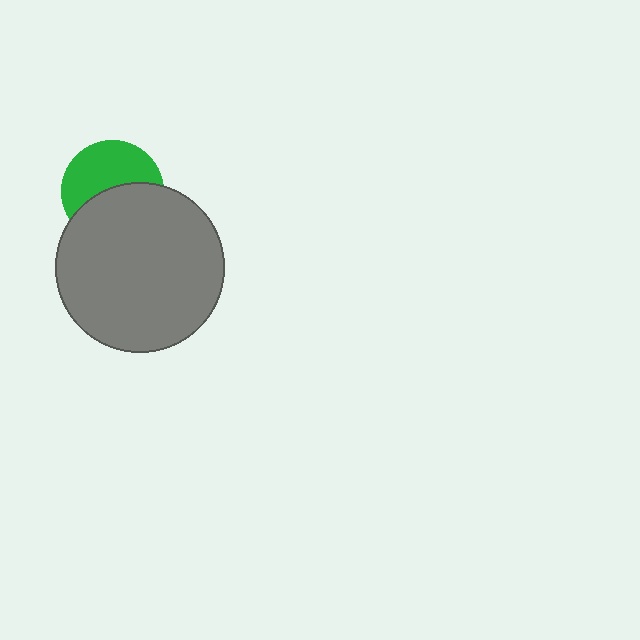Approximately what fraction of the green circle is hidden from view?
Roughly 49% of the green circle is hidden behind the gray circle.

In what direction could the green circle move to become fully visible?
The green circle could move up. That would shift it out from behind the gray circle entirely.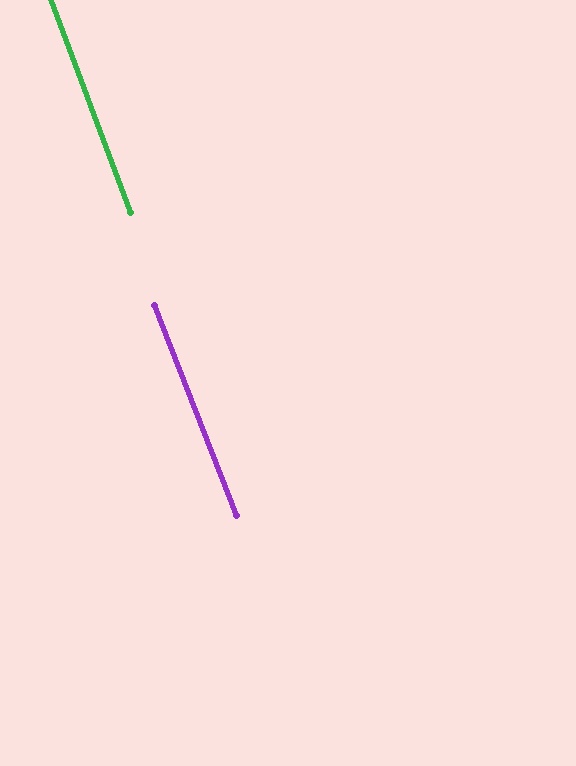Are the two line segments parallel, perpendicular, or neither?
Parallel — their directions differ by only 1.1°.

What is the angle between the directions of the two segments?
Approximately 1 degree.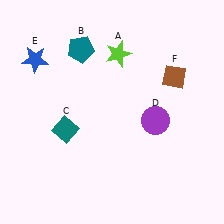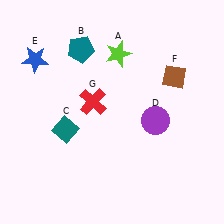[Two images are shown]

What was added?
A red cross (G) was added in Image 2.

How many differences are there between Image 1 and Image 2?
There is 1 difference between the two images.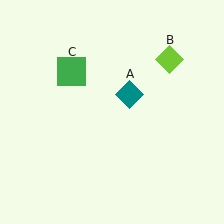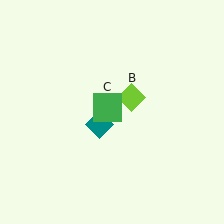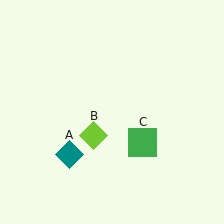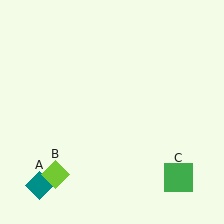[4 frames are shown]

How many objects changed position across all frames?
3 objects changed position: teal diamond (object A), lime diamond (object B), green square (object C).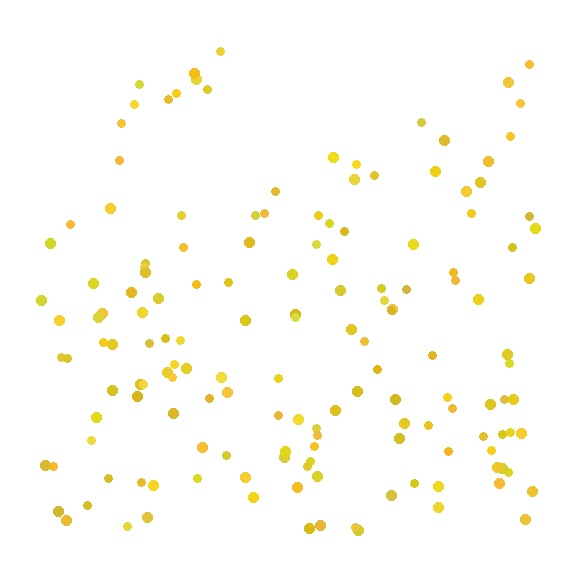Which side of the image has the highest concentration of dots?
The bottom.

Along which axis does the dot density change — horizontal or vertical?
Vertical.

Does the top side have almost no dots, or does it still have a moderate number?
Still a moderate number, just noticeably fewer than the bottom.